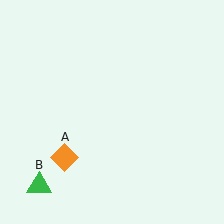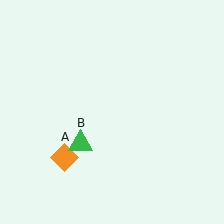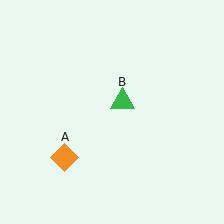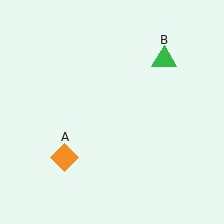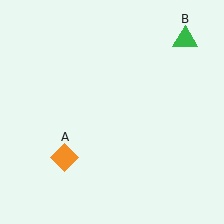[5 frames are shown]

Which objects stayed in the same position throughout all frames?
Orange diamond (object A) remained stationary.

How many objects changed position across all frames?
1 object changed position: green triangle (object B).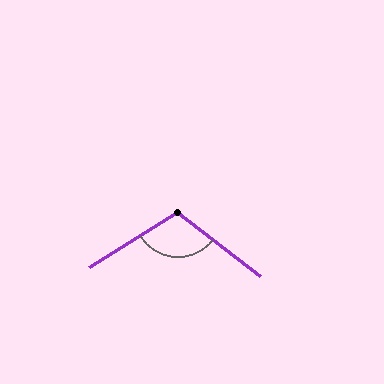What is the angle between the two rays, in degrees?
Approximately 111 degrees.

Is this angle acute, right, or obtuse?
It is obtuse.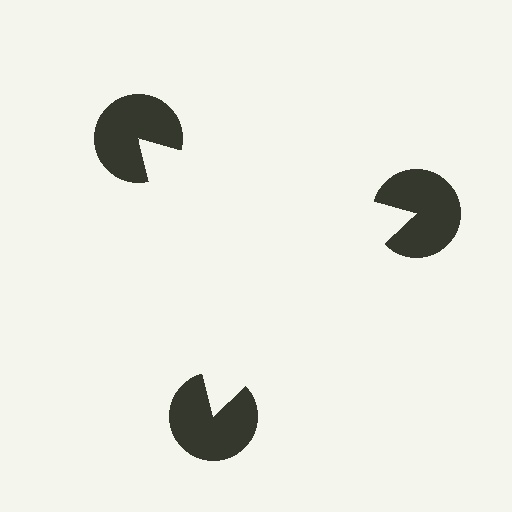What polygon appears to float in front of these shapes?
An illusory triangle — its edges are inferred from the aligned wedge cuts in the pac-man discs, not physically drawn.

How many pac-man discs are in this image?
There are 3 — one at each vertex of the illusory triangle.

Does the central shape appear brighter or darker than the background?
It typically appears slightly brighter than the background, even though no actual brightness change is drawn.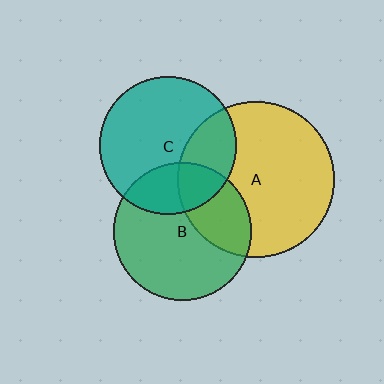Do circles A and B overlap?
Yes.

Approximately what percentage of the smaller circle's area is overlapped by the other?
Approximately 30%.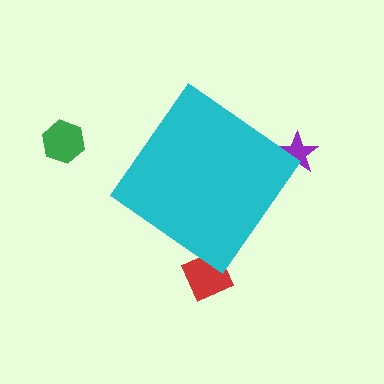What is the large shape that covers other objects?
A cyan diamond.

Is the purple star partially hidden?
Yes, the purple star is partially hidden behind the cyan diamond.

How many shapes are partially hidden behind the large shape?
2 shapes are partially hidden.